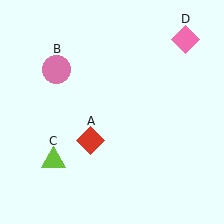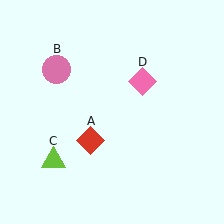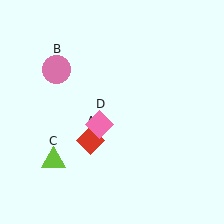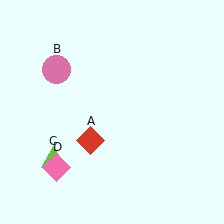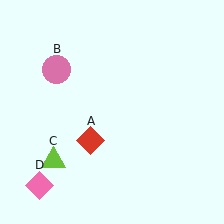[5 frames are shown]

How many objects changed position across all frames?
1 object changed position: pink diamond (object D).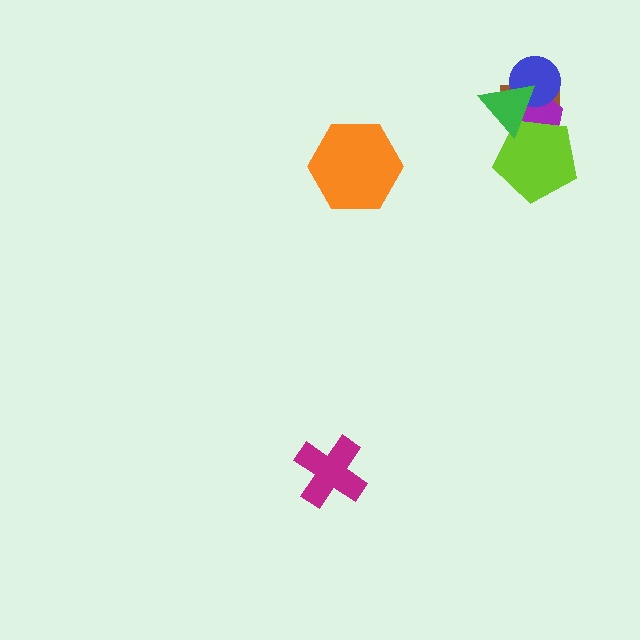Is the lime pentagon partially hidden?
Yes, it is partially covered by another shape.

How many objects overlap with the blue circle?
3 objects overlap with the blue circle.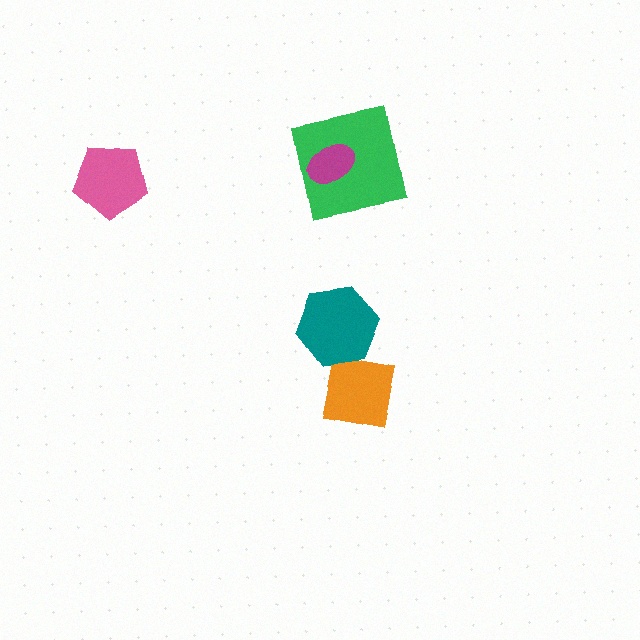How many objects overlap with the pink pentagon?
0 objects overlap with the pink pentagon.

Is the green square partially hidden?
Yes, it is partially covered by another shape.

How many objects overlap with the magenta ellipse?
1 object overlaps with the magenta ellipse.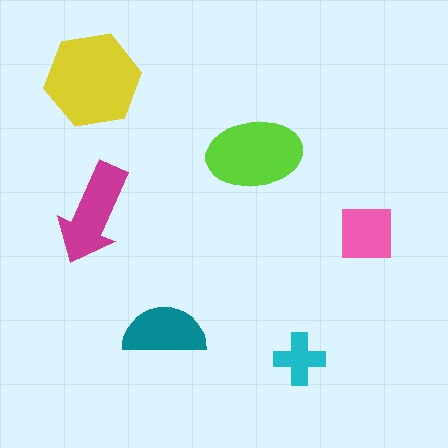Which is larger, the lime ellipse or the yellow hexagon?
The yellow hexagon.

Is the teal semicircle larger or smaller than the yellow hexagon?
Smaller.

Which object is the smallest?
The cyan cross.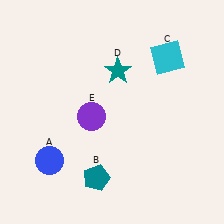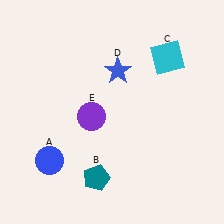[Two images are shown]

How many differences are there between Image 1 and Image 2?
There is 1 difference between the two images.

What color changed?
The star (D) changed from teal in Image 1 to blue in Image 2.